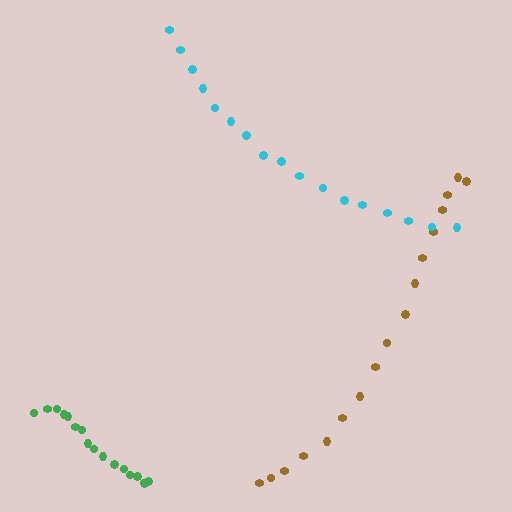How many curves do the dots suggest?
There are 3 distinct paths.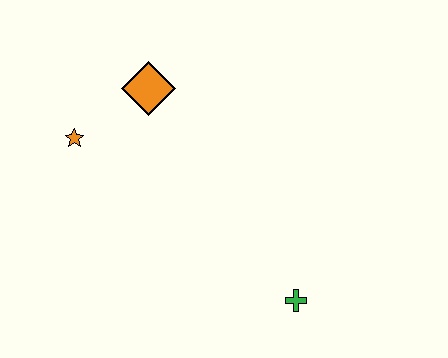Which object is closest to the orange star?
The orange diamond is closest to the orange star.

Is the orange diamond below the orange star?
No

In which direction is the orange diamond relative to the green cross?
The orange diamond is above the green cross.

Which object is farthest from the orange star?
The green cross is farthest from the orange star.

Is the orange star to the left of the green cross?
Yes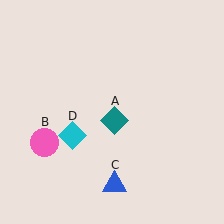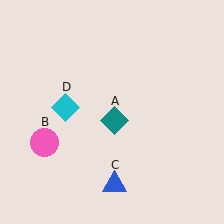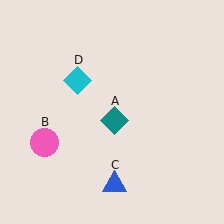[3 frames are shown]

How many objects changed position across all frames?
1 object changed position: cyan diamond (object D).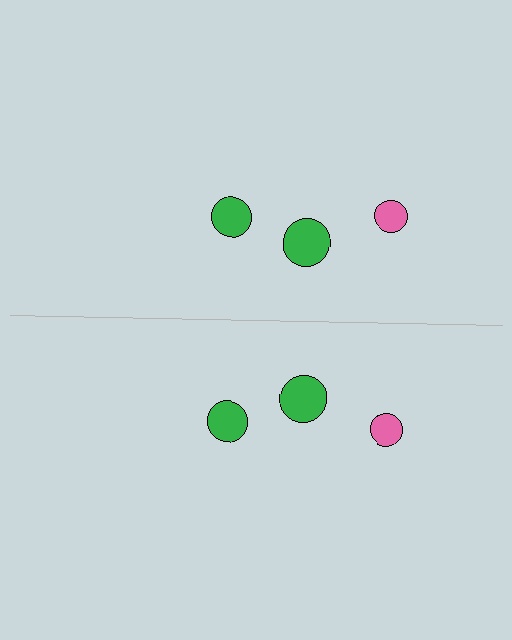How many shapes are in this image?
There are 6 shapes in this image.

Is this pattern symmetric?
Yes, this pattern has bilateral (reflection) symmetry.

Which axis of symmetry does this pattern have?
The pattern has a horizontal axis of symmetry running through the center of the image.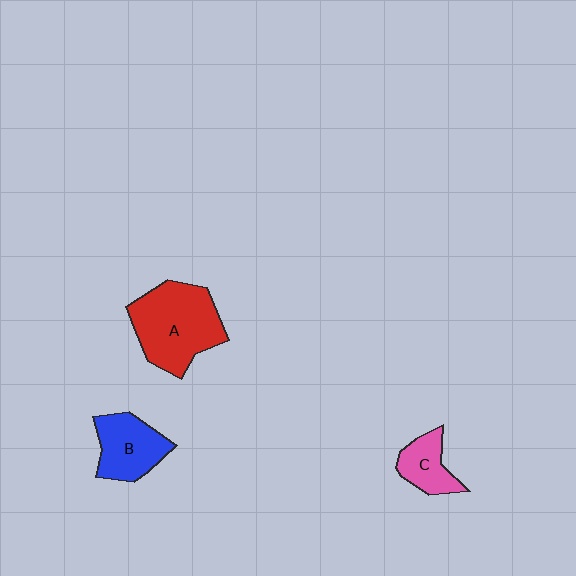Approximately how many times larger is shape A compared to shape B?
Approximately 1.6 times.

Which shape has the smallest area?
Shape C (pink).